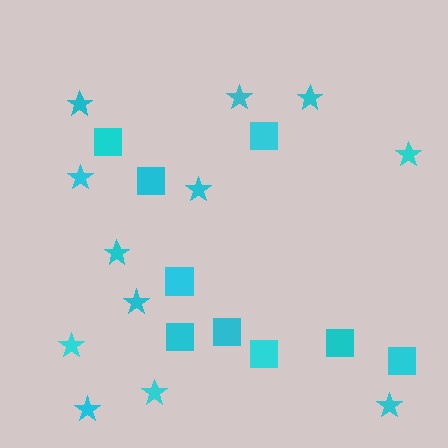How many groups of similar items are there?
There are 2 groups: one group of squares (9) and one group of stars (12).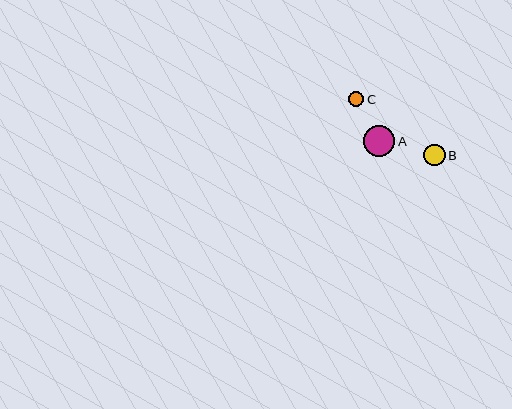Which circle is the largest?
Circle A is the largest with a size of approximately 31 pixels.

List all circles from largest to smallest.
From largest to smallest: A, B, C.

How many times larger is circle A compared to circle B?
Circle A is approximately 1.5 times the size of circle B.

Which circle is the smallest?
Circle C is the smallest with a size of approximately 16 pixels.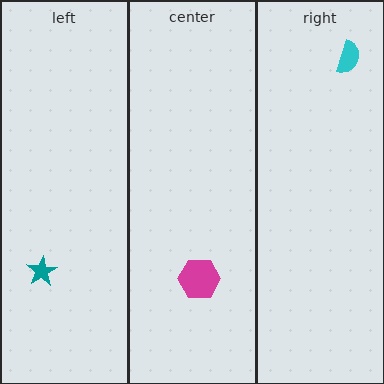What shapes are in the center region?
The magenta hexagon.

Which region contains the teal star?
The left region.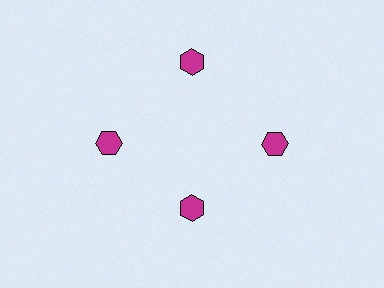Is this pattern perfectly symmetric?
No. The 4 magenta hexagons are arranged in a ring, but one element near the 6 o'clock position is pulled inward toward the center, breaking the 4-fold rotational symmetry.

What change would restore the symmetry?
The symmetry would be restored by moving it outward, back onto the ring so that all 4 hexagons sit at equal angles and equal distance from the center.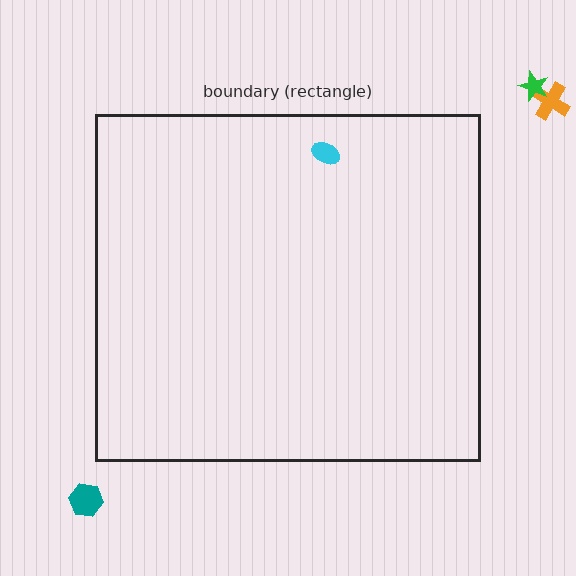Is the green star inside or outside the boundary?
Outside.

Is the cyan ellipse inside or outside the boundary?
Inside.